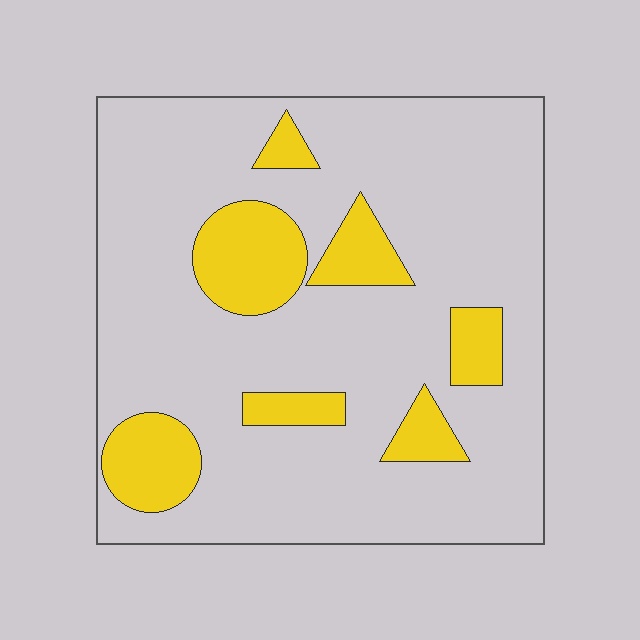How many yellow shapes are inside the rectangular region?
7.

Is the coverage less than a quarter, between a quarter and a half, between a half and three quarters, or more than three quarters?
Less than a quarter.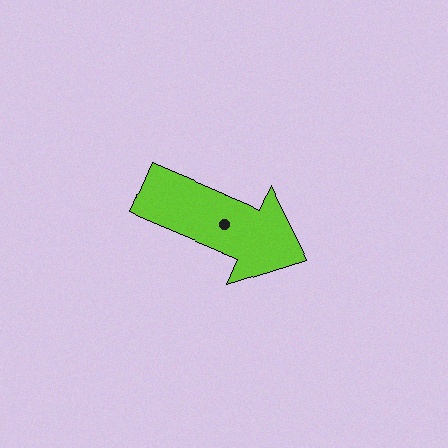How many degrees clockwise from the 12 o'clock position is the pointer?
Approximately 113 degrees.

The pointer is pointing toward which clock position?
Roughly 4 o'clock.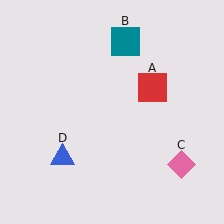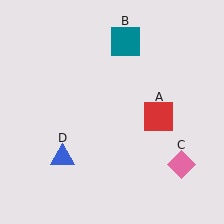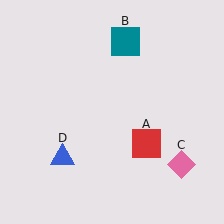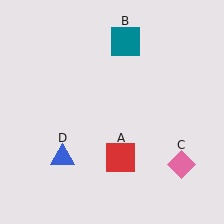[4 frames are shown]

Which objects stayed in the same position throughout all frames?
Teal square (object B) and pink diamond (object C) and blue triangle (object D) remained stationary.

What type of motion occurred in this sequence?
The red square (object A) rotated clockwise around the center of the scene.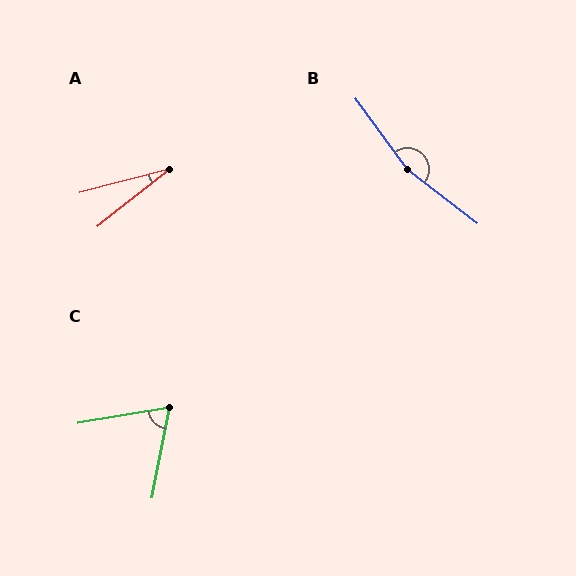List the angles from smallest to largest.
A (24°), C (70°), B (164°).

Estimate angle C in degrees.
Approximately 70 degrees.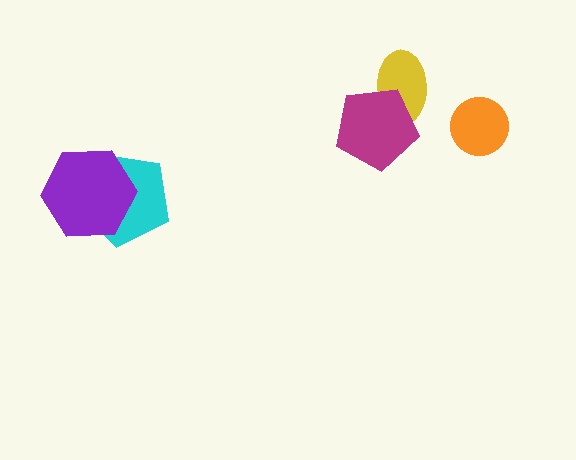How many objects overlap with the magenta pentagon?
1 object overlaps with the magenta pentagon.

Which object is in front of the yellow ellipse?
The magenta pentagon is in front of the yellow ellipse.